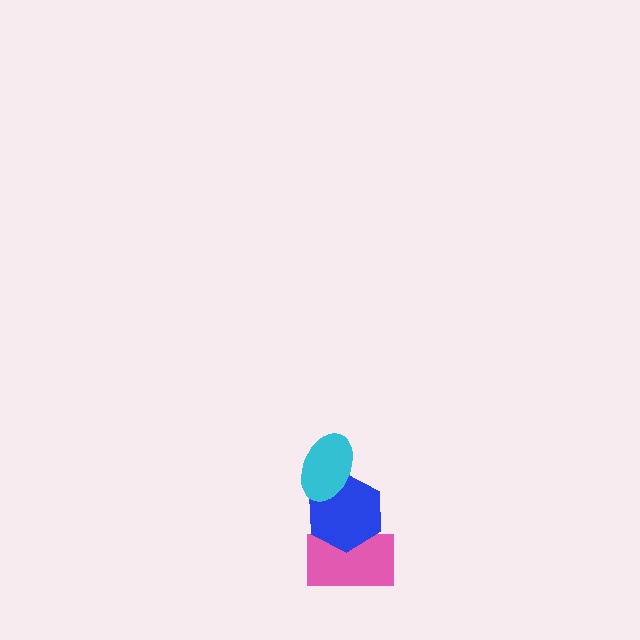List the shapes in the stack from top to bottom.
From top to bottom: the cyan ellipse, the blue hexagon, the pink rectangle.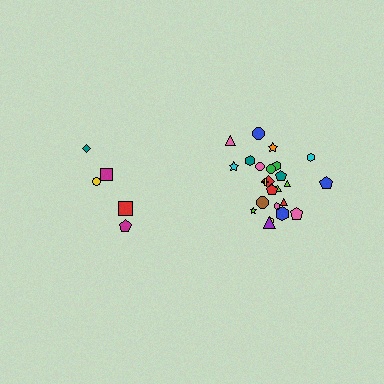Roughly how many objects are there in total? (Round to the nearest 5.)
Roughly 30 objects in total.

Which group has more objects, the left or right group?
The right group.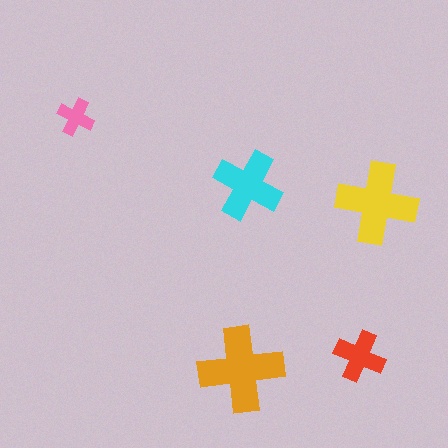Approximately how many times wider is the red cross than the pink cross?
About 1.5 times wider.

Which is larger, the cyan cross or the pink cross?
The cyan one.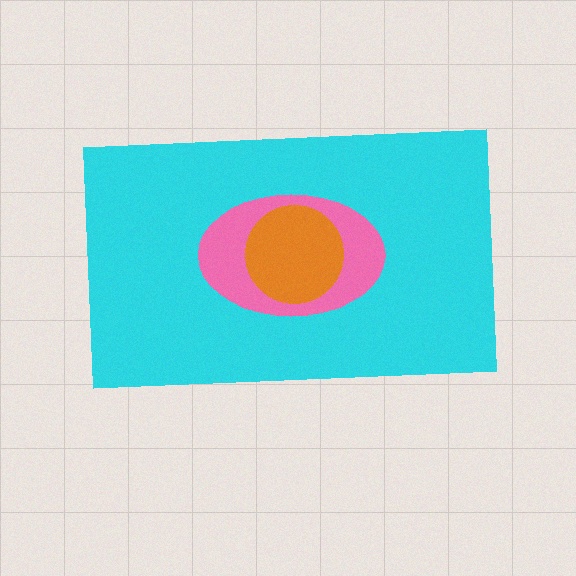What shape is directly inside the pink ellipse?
The orange circle.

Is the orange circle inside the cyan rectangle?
Yes.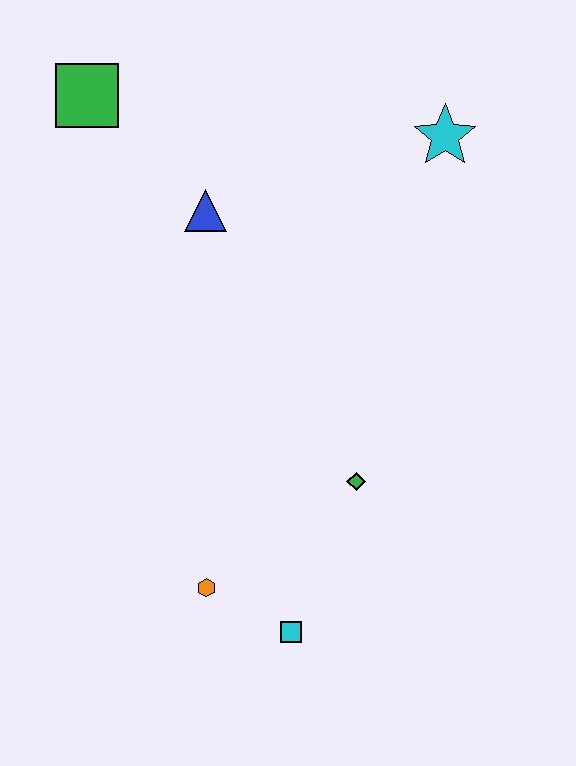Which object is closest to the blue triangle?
The green square is closest to the blue triangle.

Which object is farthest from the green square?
The cyan square is farthest from the green square.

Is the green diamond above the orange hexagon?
Yes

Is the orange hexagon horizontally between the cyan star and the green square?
Yes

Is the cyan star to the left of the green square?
No